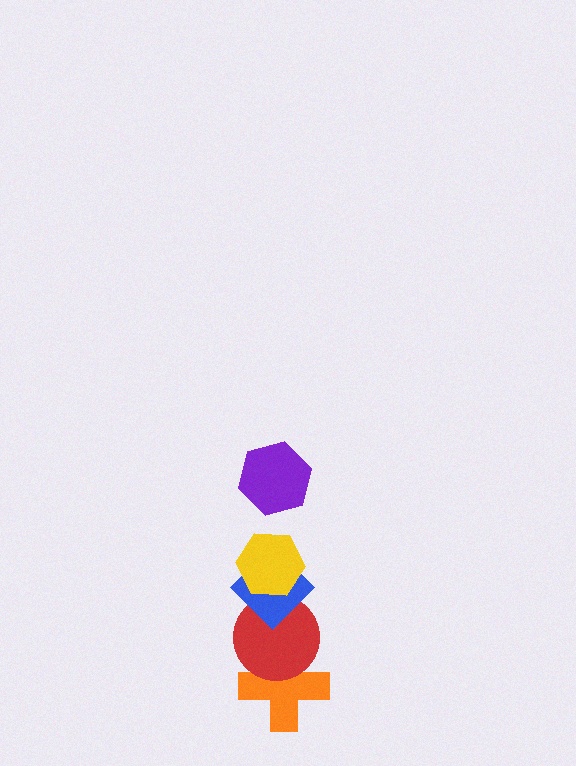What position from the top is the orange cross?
The orange cross is 5th from the top.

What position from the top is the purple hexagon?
The purple hexagon is 1st from the top.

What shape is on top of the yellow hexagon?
The purple hexagon is on top of the yellow hexagon.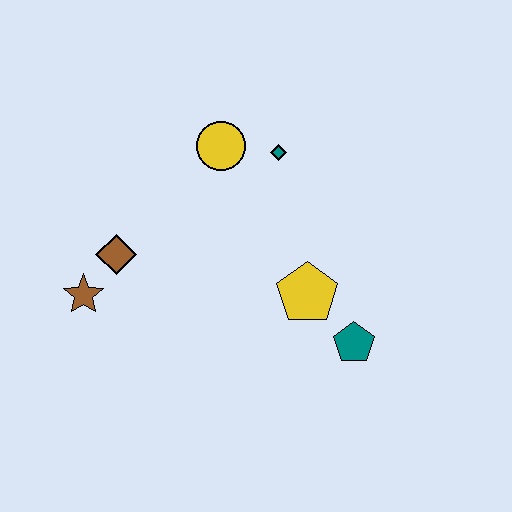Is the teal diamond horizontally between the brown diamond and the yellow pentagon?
Yes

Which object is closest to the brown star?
The brown diamond is closest to the brown star.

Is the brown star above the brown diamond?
No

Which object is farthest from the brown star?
The teal pentagon is farthest from the brown star.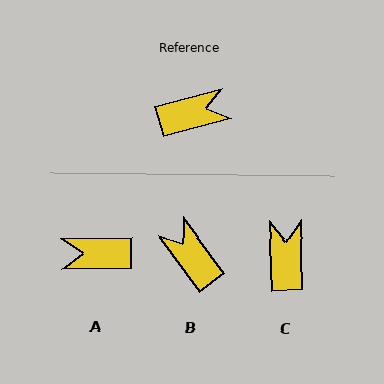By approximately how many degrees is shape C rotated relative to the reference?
Approximately 77 degrees counter-clockwise.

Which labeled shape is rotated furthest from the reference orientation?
A, about 166 degrees away.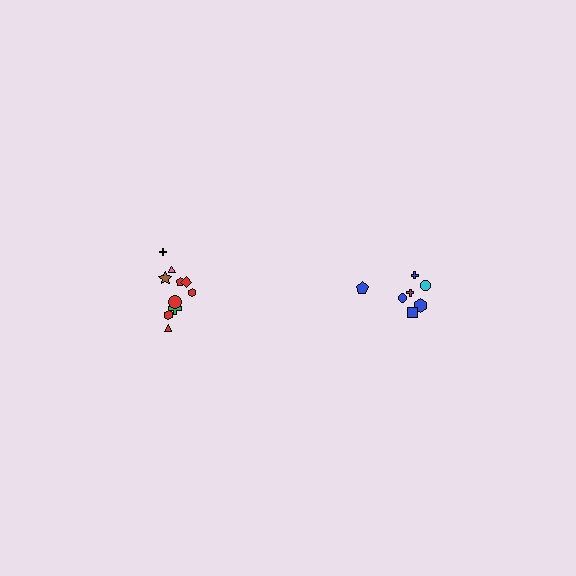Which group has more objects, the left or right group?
The left group.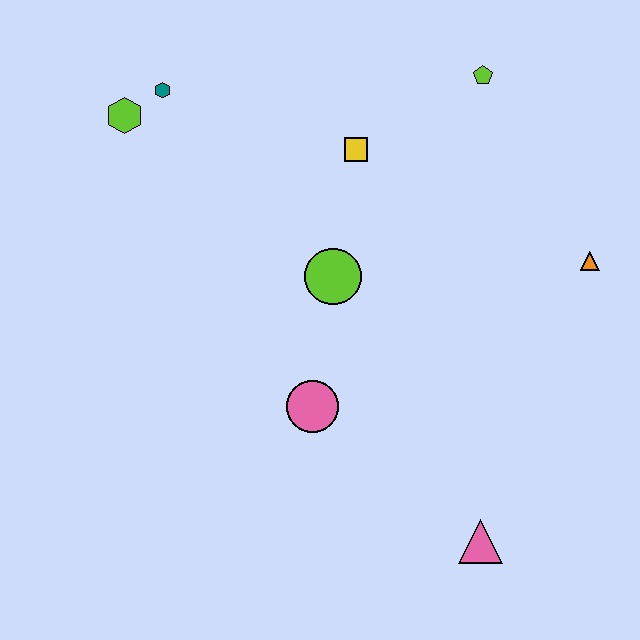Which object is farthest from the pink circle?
The lime pentagon is farthest from the pink circle.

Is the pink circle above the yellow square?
No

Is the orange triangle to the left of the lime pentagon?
No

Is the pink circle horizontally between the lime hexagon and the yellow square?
Yes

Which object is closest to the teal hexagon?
The lime hexagon is closest to the teal hexagon.